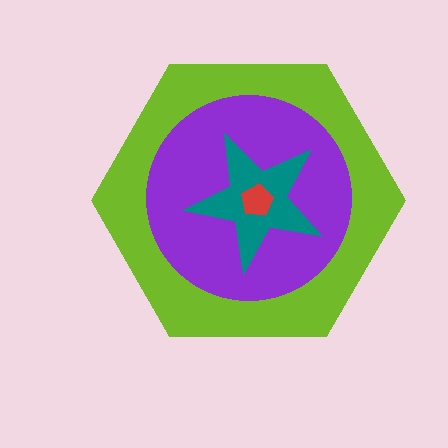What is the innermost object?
The red pentagon.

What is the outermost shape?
The lime hexagon.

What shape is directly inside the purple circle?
The teal star.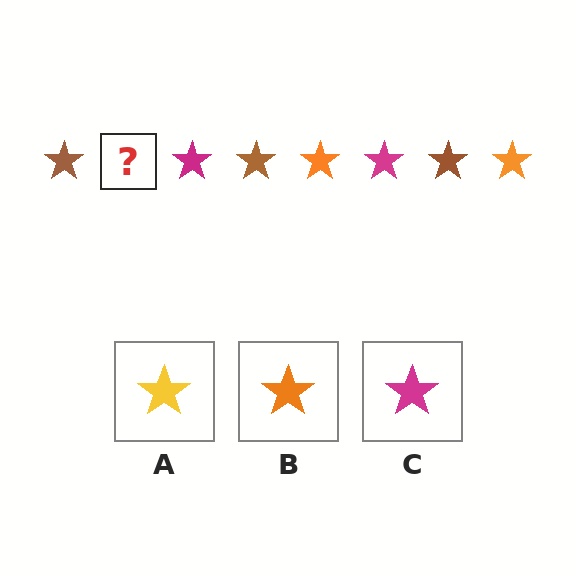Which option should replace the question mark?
Option B.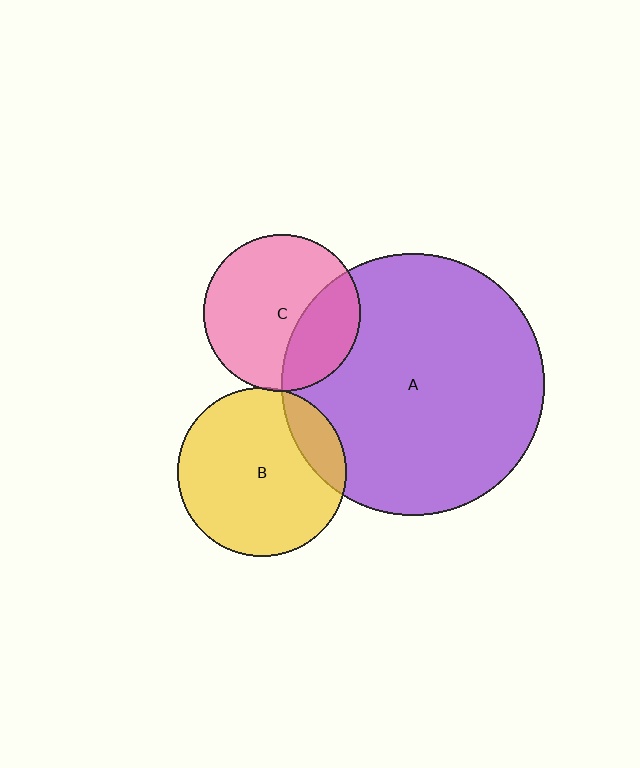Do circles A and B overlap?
Yes.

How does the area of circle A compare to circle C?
Approximately 2.8 times.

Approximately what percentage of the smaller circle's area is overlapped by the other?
Approximately 15%.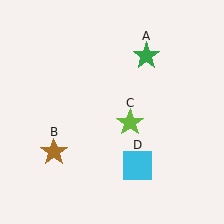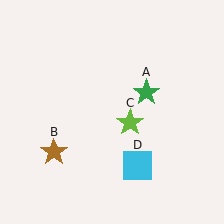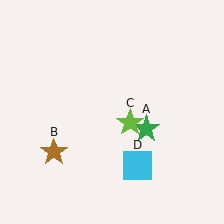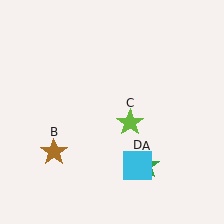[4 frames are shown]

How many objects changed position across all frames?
1 object changed position: green star (object A).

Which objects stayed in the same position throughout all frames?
Brown star (object B) and lime star (object C) and cyan square (object D) remained stationary.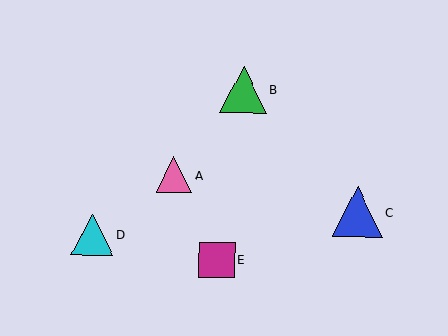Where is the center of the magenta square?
The center of the magenta square is at (217, 260).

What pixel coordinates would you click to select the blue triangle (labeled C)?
Click at (358, 212) to select the blue triangle C.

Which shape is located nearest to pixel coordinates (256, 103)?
The green triangle (labeled B) at (243, 90) is nearest to that location.